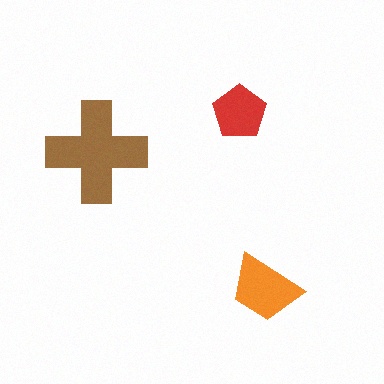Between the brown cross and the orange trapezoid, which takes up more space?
The brown cross.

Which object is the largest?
The brown cross.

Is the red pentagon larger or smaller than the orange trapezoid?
Smaller.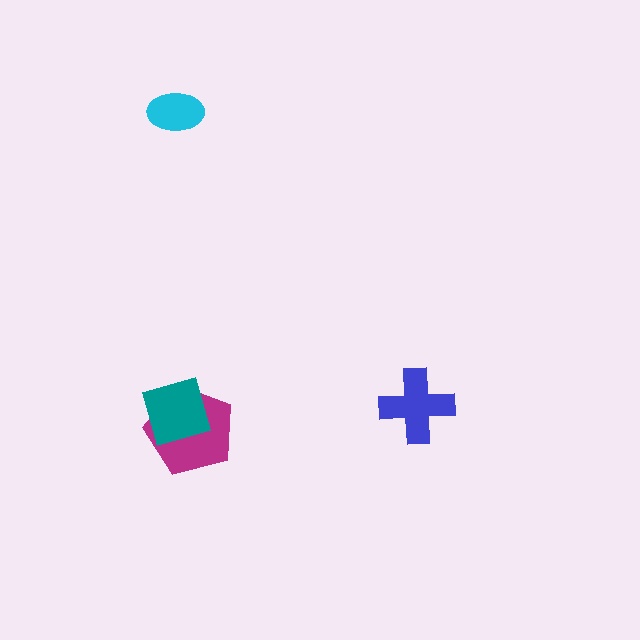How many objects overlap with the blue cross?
0 objects overlap with the blue cross.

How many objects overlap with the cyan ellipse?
0 objects overlap with the cyan ellipse.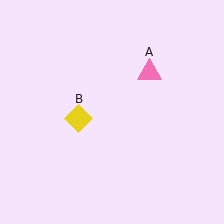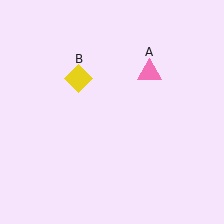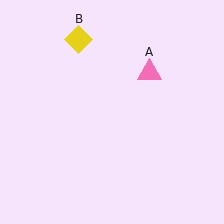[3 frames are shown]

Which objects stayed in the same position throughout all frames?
Pink triangle (object A) remained stationary.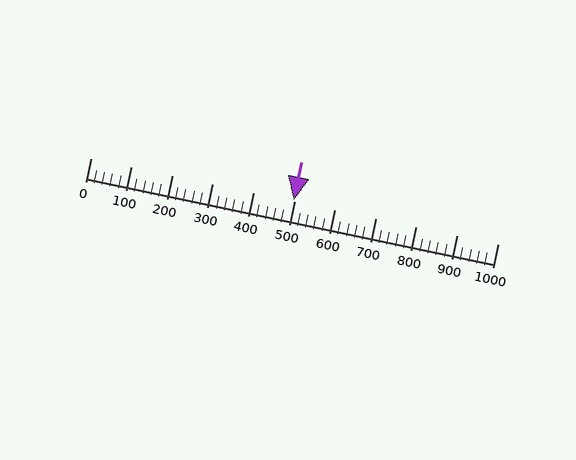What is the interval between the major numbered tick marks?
The major tick marks are spaced 100 units apart.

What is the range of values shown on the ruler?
The ruler shows values from 0 to 1000.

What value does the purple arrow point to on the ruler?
The purple arrow points to approximately 499.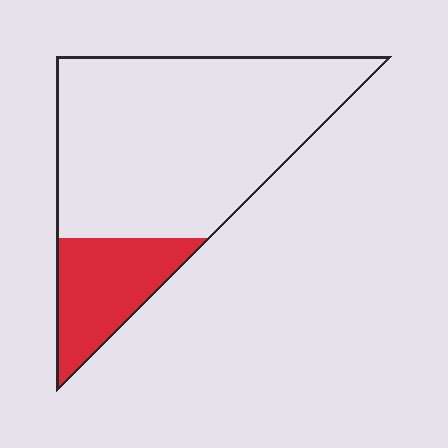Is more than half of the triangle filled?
No.